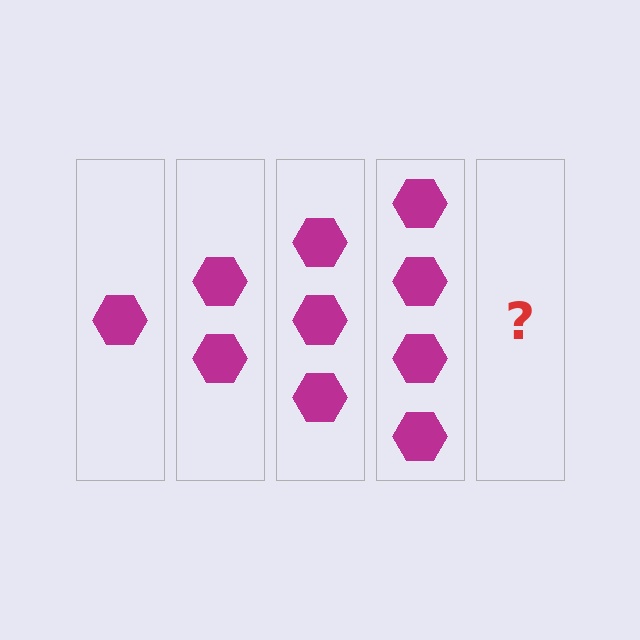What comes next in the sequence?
The next element should be 5 hexagons.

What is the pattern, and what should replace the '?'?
The pattern is that each step adds one more hexagon. The '?' should be 5 hexagons.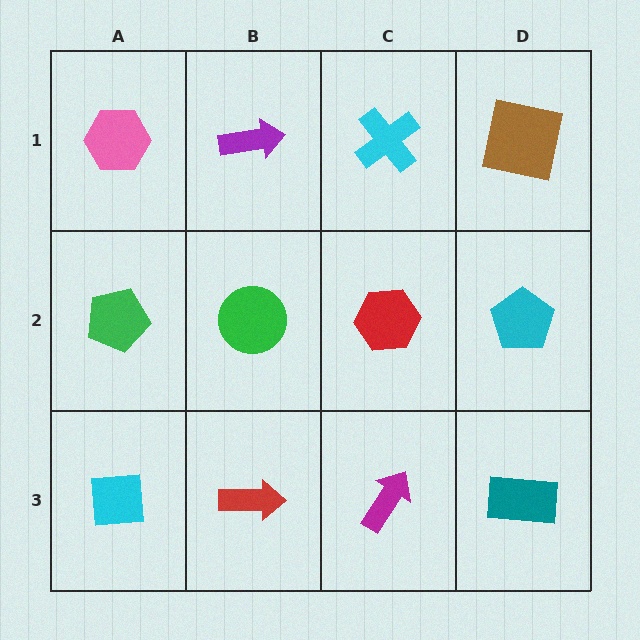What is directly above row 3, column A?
A green pentagon.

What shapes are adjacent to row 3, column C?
A red hexagon (row 2, column C), a red arrow (row 3, column B), a teal rectangle (row 3, column D).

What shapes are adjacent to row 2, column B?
A purple arrow (row 1, column B), a red arrow (row 3, column B), a green pentagon (row 2, column A), a red hexagon (row 2, column C).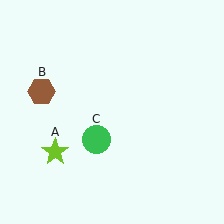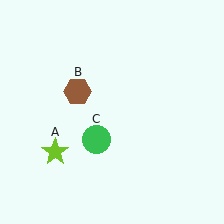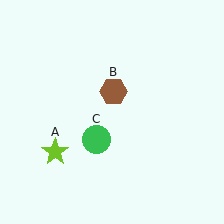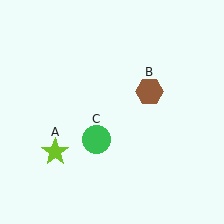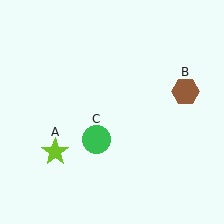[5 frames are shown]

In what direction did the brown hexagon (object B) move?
The brown hexagon (object B) moved right.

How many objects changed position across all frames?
1 object changed position: brown hexagon (object B).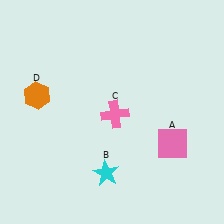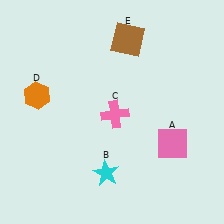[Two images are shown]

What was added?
A brown square (E) was added in Image 2.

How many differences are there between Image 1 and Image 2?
There is 1 difference between the two images.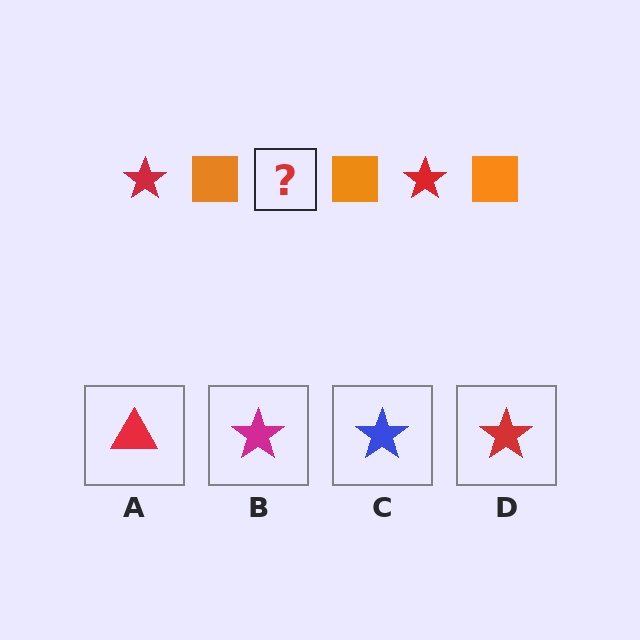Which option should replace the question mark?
Option D.